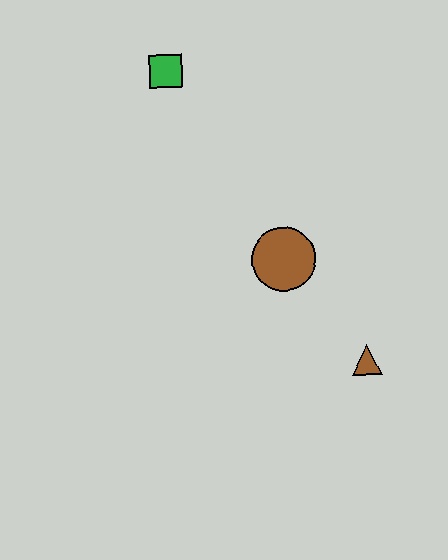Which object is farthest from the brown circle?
The green square is farthest from the brown circle.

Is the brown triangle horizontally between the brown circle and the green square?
No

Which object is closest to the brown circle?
The brown triangle is closest to the brown circle.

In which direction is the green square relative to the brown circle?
The green square is above the brown circle.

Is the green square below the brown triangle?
No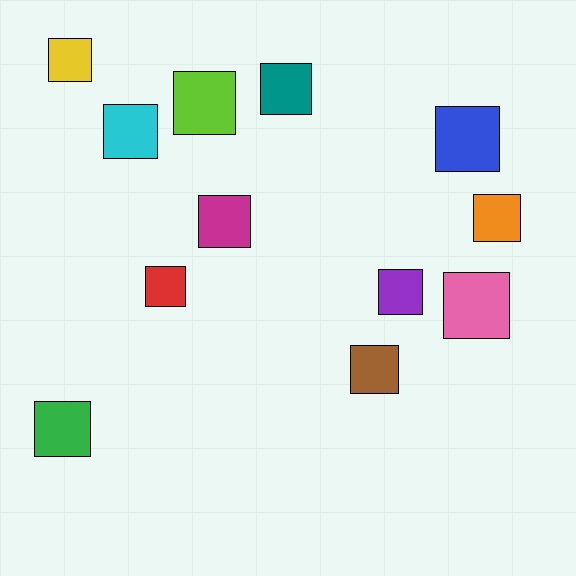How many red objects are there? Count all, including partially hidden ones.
There is 1 red object.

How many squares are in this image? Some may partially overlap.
There are 12 squares.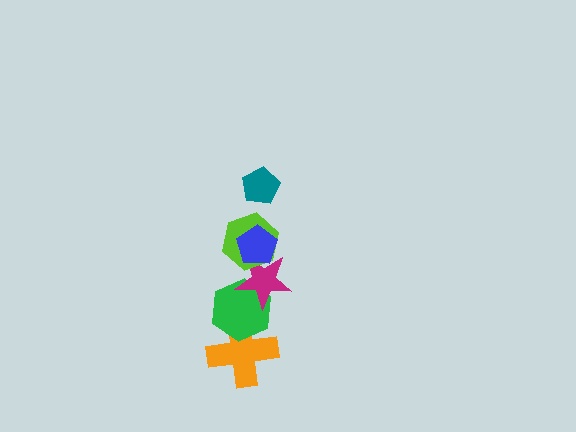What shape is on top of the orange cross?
The green hexagon is on top of the orange cross.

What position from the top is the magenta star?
The magenta star is 4th from the top.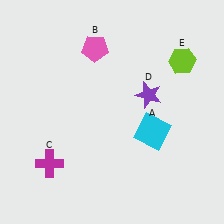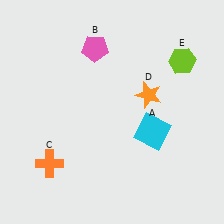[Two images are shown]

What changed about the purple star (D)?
In Image 1, D is purple. In Image 2, it changed to orange.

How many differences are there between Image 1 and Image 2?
There are 2 differences between the two images.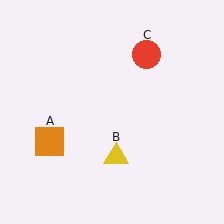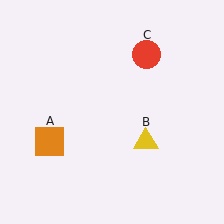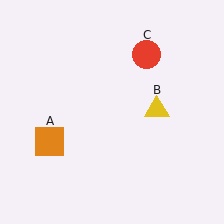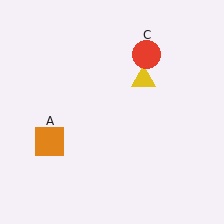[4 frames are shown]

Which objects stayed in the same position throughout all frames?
Orange square (object A) and red circle (object C) remained stationary.